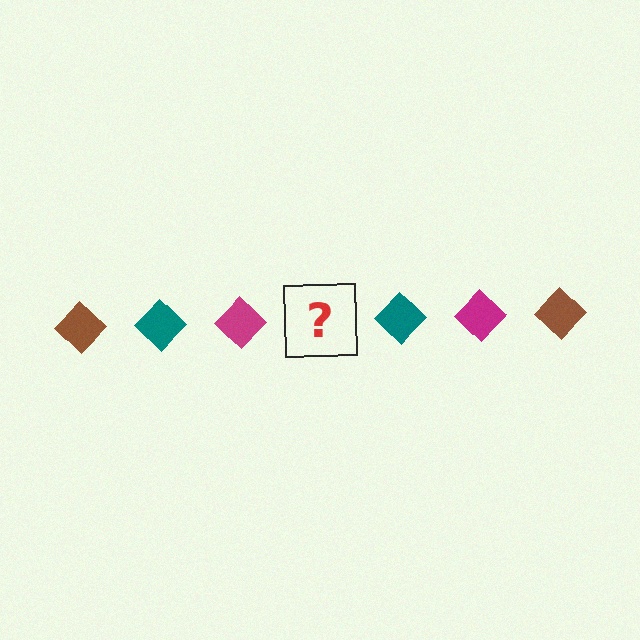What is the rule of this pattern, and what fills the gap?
The rule is that the pattern cycles through brown, teal, magenta diamonds. The gap should be filled with a brown diamond.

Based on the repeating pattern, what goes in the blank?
The blank should be a brown diamond.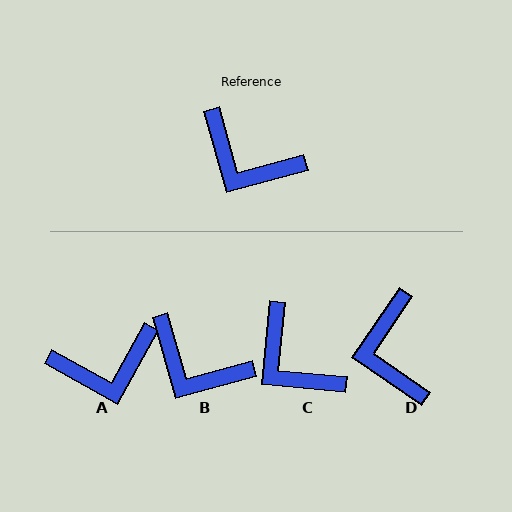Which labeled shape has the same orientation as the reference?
B.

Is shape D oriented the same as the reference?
No, it is off by about 50 degrees.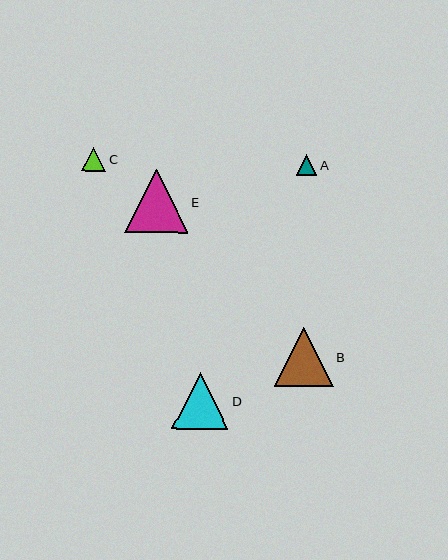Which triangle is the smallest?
Triangle A is the smallest with a size of approximately 20 pixels.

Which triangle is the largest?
Triangle E is the largest with a size of approximately 63 pixels.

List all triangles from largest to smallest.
From largest to smallest: E, B, D, C, A.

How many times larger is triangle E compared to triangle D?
Triangle E is approximately 1.1 times the size of triangle D.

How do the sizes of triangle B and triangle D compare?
Triangle B and triangle D are approximately the same size.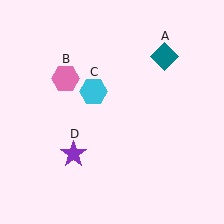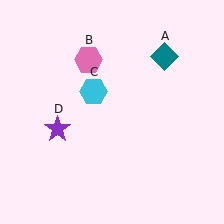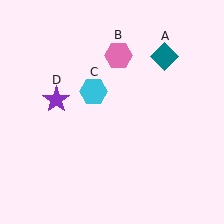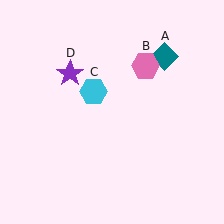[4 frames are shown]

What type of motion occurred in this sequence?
The pink hexagon (object B), purple star (object D) rotated clockwise around the center of the scene.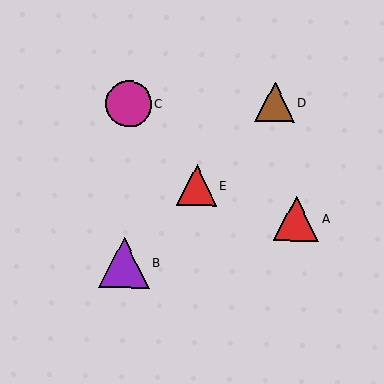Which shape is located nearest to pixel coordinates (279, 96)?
The brown triangle (labeled D) at (275, 102) is nearest to that location.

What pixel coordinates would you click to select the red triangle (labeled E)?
Click at (196, 185) to select the red triangle E.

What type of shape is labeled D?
Shape D is a brown triangle.